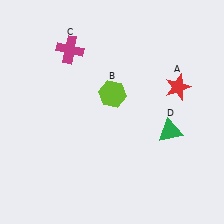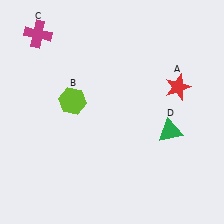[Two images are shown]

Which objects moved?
The objects that moved are: the lime hexagon (B), the magenta cross (C).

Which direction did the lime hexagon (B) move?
The lime hexagon (B) moved left.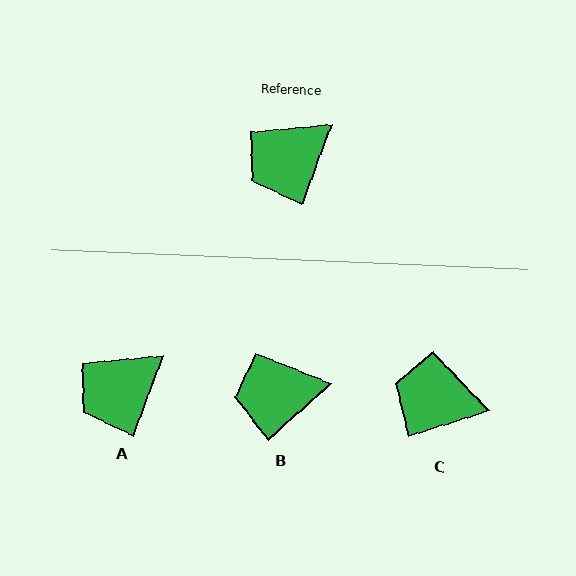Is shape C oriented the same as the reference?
No, it is off by about 52 degrees.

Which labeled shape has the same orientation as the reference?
A.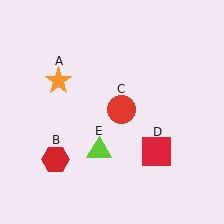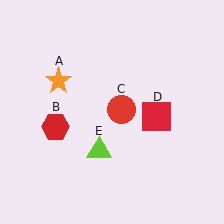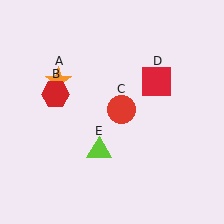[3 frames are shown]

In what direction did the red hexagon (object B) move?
The red hexagon (object B) moved up.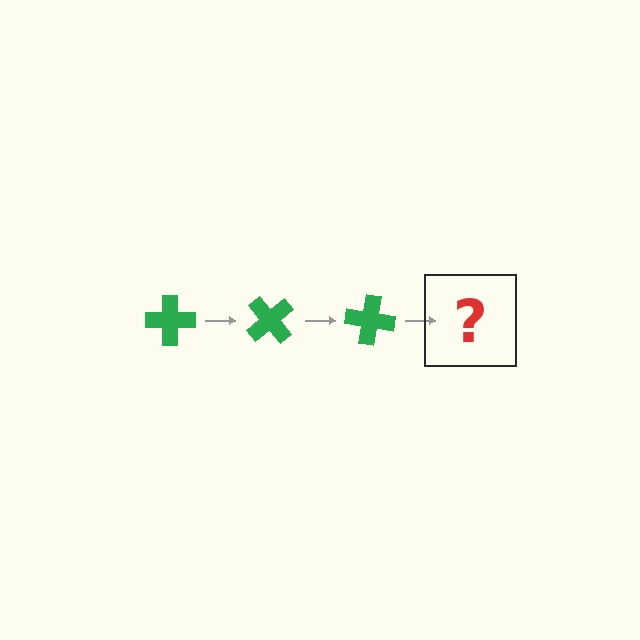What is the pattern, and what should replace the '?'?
The pattern is that the cross rotates 50 degrees each step. The '?' should be a green cross rotated 150 degrees.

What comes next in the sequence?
The next element should be a green cross rotated 150 degrees.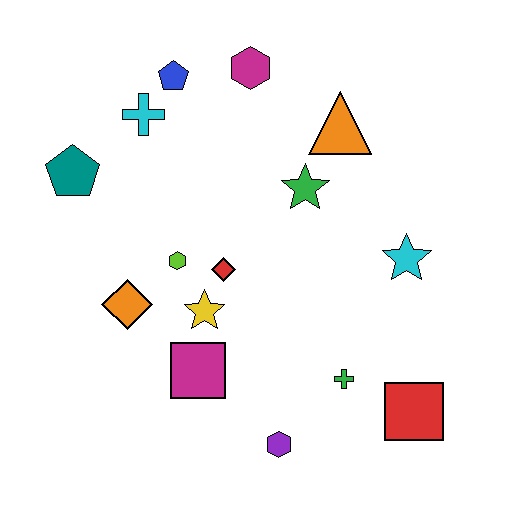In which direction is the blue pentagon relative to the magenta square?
The blue pentagon is above the magenta square.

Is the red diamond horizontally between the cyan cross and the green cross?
Yes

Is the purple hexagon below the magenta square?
Yes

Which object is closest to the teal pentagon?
The cyan cross is closest to the teal pentagon.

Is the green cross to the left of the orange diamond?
No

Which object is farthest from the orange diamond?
The red square is farthest from the orange diamond.